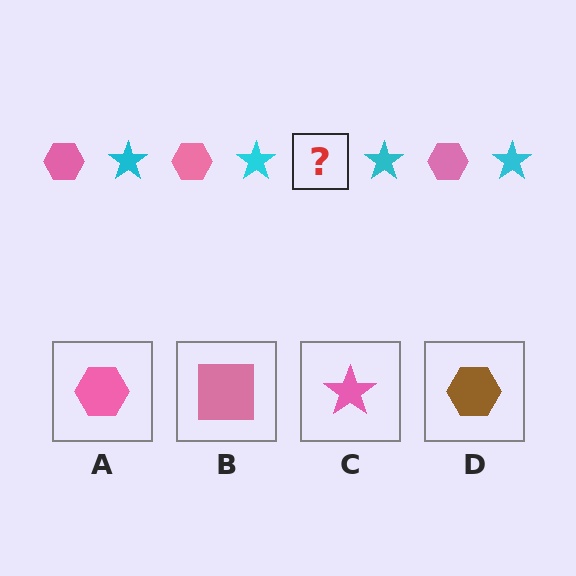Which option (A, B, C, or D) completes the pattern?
A.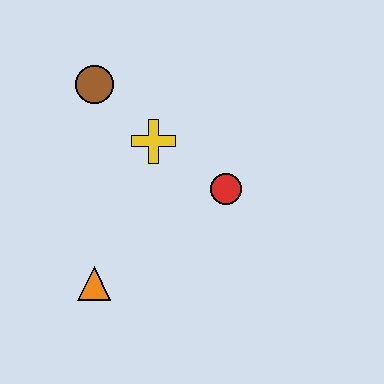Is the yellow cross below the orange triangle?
No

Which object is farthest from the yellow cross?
The orange triangle is farthest from the yellow cross.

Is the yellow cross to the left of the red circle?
Yes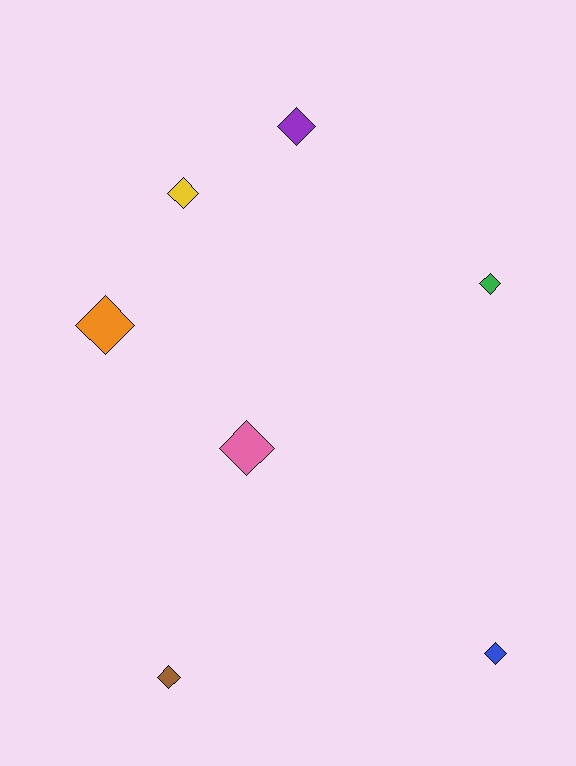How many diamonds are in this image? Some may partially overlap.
There are 7 diamonds.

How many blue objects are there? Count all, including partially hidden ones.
There is 1 blue object.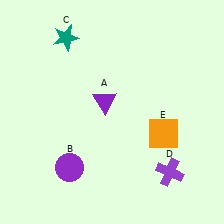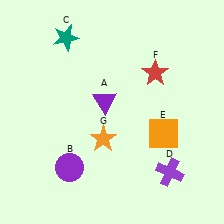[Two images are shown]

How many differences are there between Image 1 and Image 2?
There are 2 differences between the two images.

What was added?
A red star (F), an orange star (G) were added in Image 2.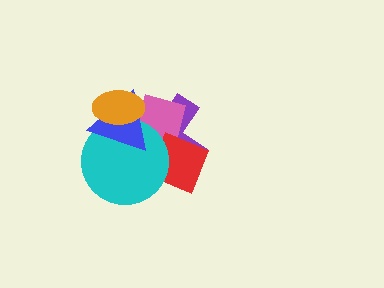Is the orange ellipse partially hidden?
No, no other shape covers it.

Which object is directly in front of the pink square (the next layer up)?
The red diamond is directly in front of the pink square.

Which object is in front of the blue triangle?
The orange ellipse is in front of the blue triangle.